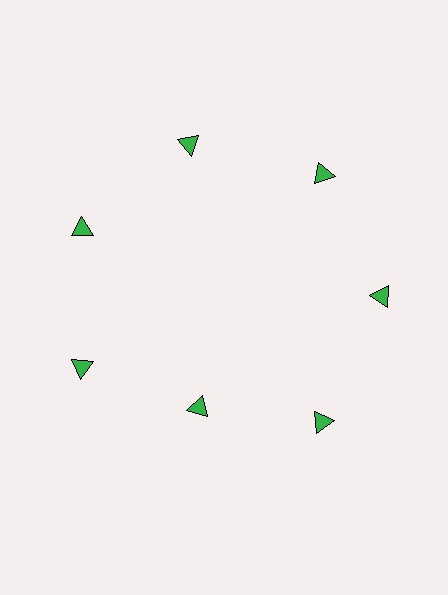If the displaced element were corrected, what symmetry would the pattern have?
It would have 7-fold rotational symmetry — the pattern would map onto itself every 51 degrees.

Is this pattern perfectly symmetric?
No. The 7 green triangles are arranged in a ring, but one element near the 6 o'clock position is pulled inward toward the center, breaking the 7-fold rotational symmetry.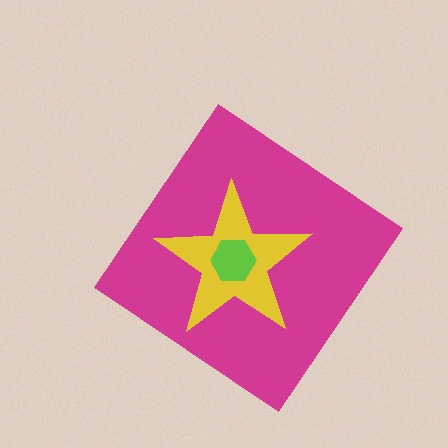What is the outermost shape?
The magenta diamond.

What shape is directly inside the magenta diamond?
The yellow star.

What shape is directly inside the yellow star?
The lime hexagon.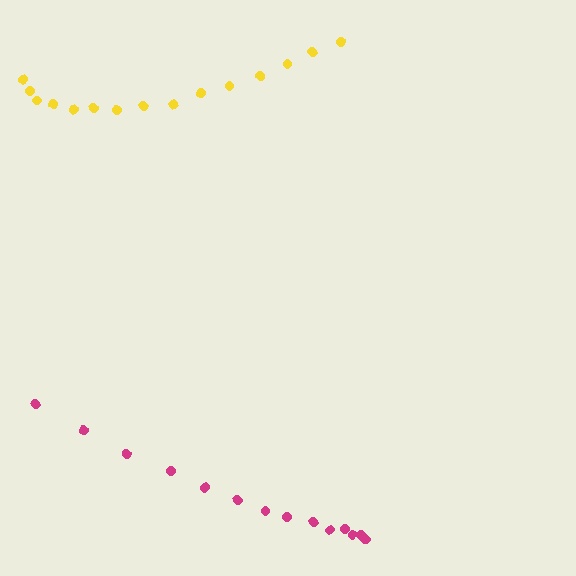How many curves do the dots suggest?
There are 2 distinct paths.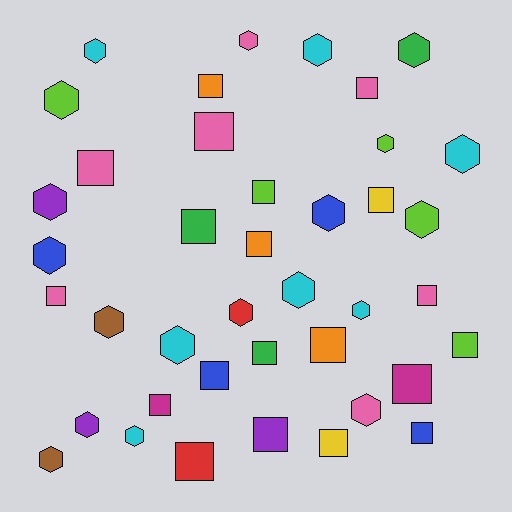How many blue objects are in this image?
There are 4 blue objects.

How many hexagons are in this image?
There are 20 hexagons.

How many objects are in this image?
There are 40 objects.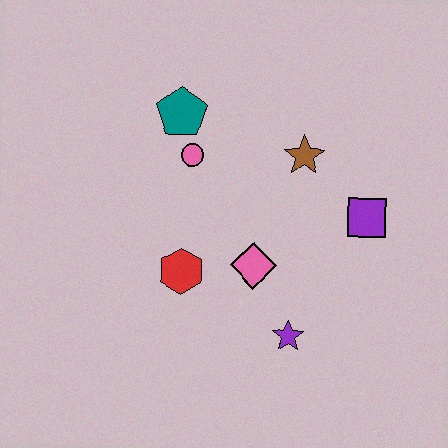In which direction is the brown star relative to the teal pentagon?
The brown star is to the right of the teal pentagon.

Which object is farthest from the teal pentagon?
The purple star is farthest from the teal pentagon.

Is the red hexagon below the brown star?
Yes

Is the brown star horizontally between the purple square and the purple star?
Yes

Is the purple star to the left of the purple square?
Yes